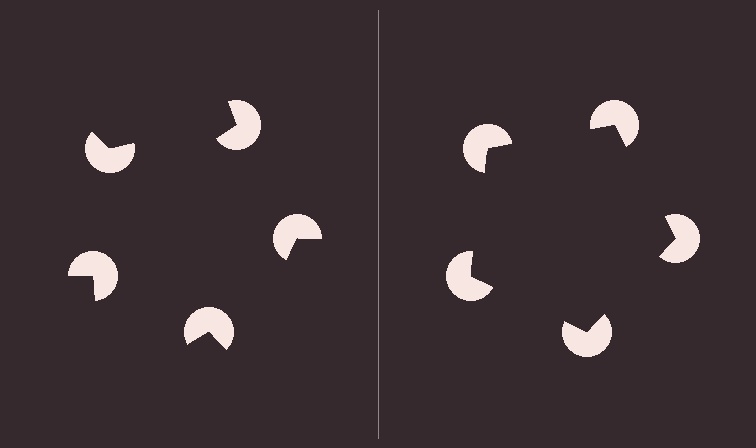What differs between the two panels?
The pac-man discs are positioned identically on both sides; only the wedge orientations differ. On the right they align to a pentagon; on the left they are misaligned.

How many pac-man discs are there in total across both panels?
10 — 5 on each side.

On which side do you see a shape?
An illusory pentagon appears on the right side. On the left side the wedge cuts are rotated, so no coherent shape forms.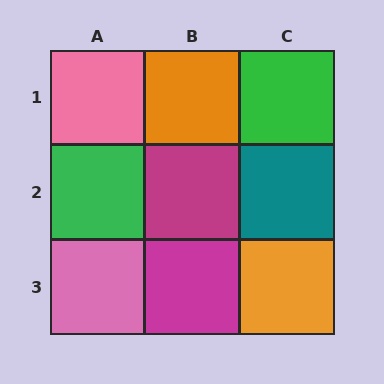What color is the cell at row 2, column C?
Teal.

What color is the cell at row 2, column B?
Magenta.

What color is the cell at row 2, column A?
Green.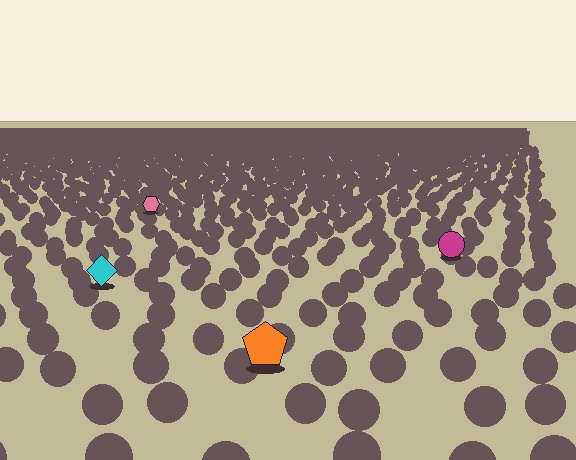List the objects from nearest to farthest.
From nearest to farthest: the orange pentagon, the cyan diamond, the magenta circle, the pink hexagon.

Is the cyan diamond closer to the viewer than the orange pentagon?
No. The orange pentagon is closer — you can tell from the texture gradient: the ground texture is coarser near it.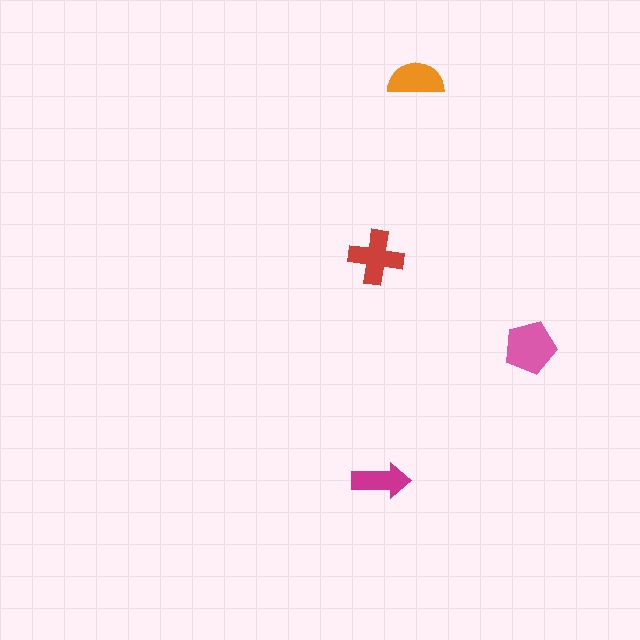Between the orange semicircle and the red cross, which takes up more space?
The red cross.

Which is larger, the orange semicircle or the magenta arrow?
The orange semicircle.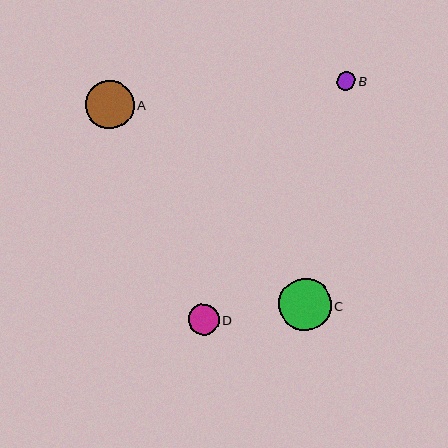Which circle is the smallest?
Circle B is the smallest with a size of approximately 19 pixels.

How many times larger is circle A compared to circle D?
Circle A is approximately 1.5 times the size of circle D.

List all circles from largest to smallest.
From largest to smallest: C, A, D, B.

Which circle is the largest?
Circle C is the largest with a size of approximately 52 pixels.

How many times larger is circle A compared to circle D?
Circle A is approximately 1.5 times the size of circle D.